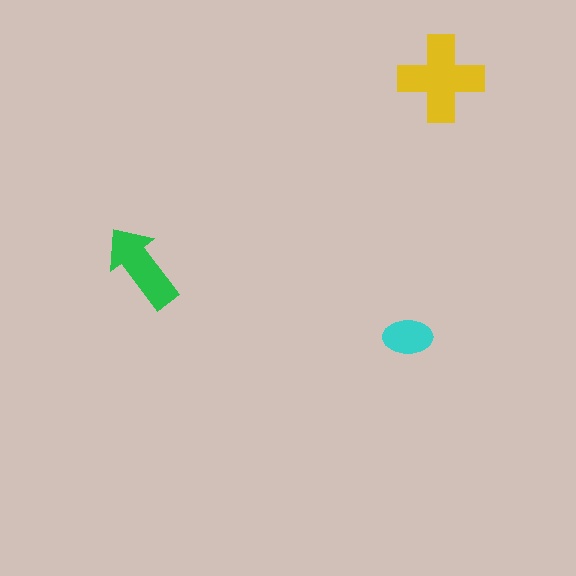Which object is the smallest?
The cyan ellipse.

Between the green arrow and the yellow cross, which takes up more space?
The yellow cross.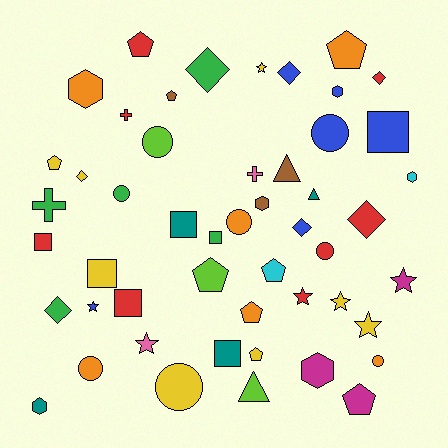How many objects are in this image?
There are 50 objects.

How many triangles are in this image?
There are 3 triangles.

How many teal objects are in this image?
There are 4 teal objects.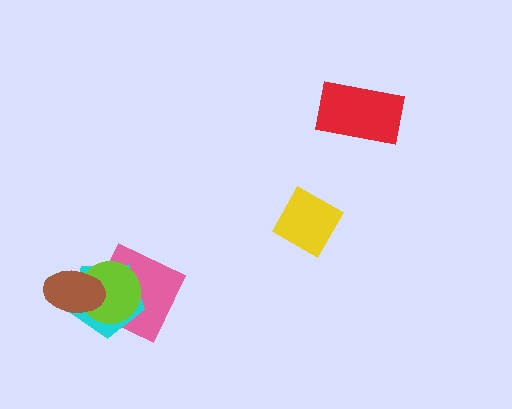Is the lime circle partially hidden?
Yes, it is partially covered by another shape.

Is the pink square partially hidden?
Yes, it is partially covered by another shape.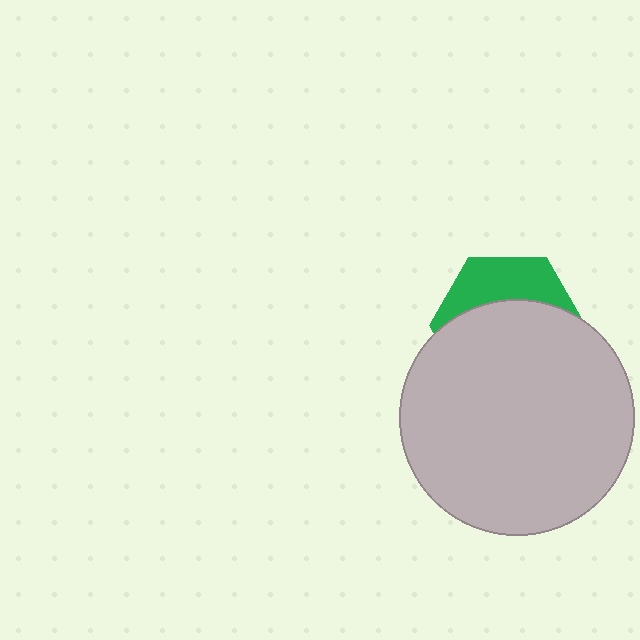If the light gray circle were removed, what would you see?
You would see the complete green hexagon.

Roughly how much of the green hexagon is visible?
A small part of it is visible (roughly 34%).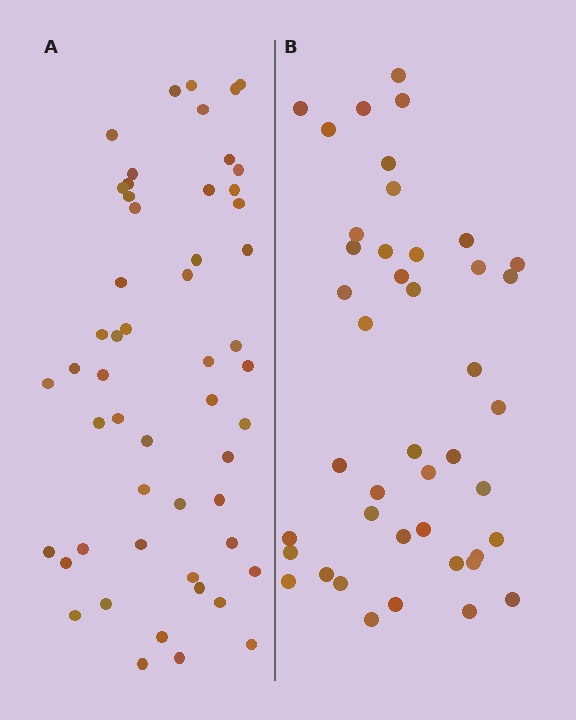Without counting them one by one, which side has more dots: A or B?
Region A (the left region) has more dots.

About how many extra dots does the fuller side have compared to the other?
Region A has roughly 10 or so more dots than region B.